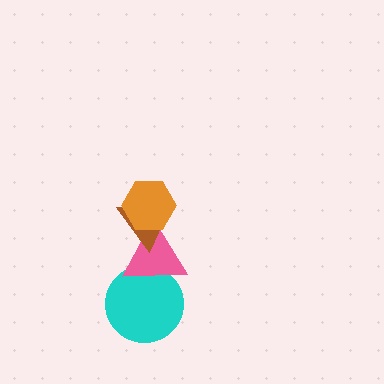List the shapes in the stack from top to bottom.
From top to bottom: the orange hexagon, the brown triangle, the pink triangle, the cyan circle.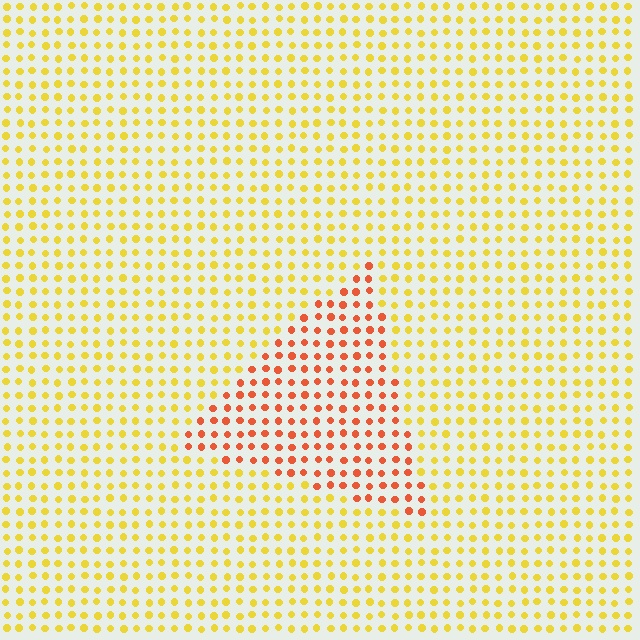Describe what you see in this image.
The image is filled with small yellow elements in a uniform arrangement. A triangle-shaped region is visible where the elements are tinted to a slightly different hue, forming a subtle color boundary.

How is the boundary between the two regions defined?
The boundary is defined purely by a slight shift in hue (about 42 degrees). Spacing, size, and orientation are identical on both sides.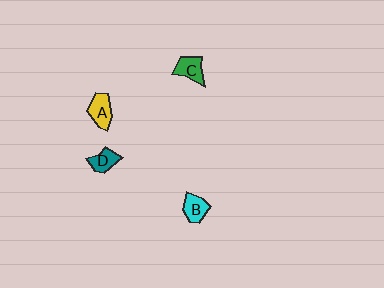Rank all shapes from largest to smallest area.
From largest to smallest: A (yellow), C (green), B (cyan), D (teal).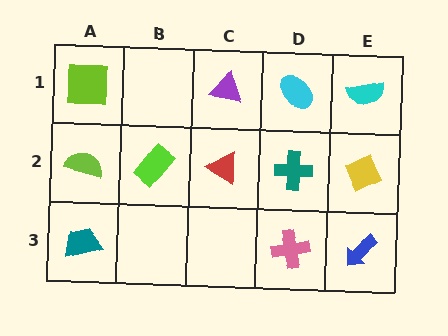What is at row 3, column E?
A blue arrow.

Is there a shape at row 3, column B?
No, that cell is empty.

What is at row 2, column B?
A lime rectangle.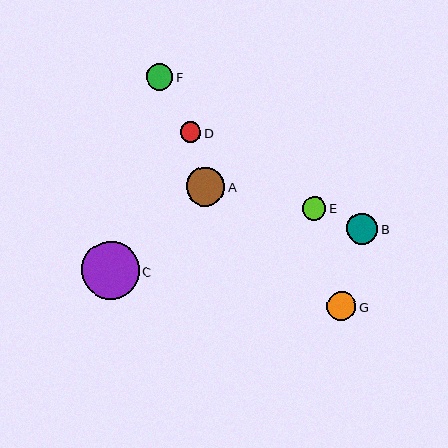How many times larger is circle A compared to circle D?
Circle A is approximately 1.9 times the size of circle D.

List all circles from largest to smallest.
From largest to smallest: C, A, B, G, F, E, D.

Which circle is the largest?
Circle C is the largest with a size of approximately 58 pixels.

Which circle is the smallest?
Circle D is the smallest with a size of approximately 21 pixels.